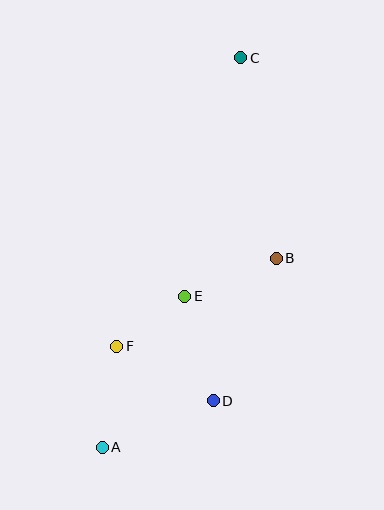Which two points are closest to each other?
Points E and F are closest to each other.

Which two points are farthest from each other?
Points A and C are farthest from each other.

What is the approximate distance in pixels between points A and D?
The distance between A and D is approximately 120 pixels.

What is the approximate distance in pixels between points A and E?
The distance between A and E is approximately 172 pixels.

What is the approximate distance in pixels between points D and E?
The distance between D and E is approximately 109 pixels.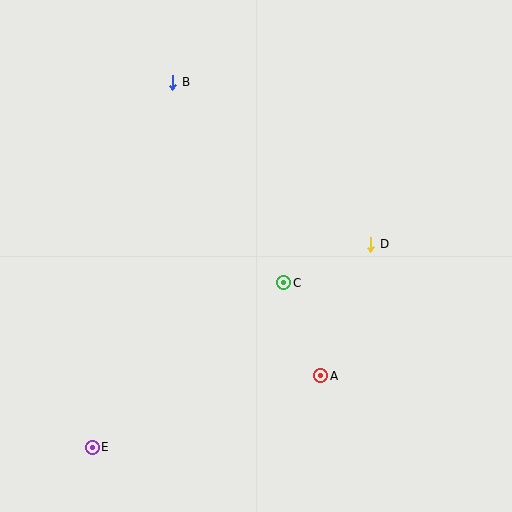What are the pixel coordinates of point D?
Point D is at (371, 244).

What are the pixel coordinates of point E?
Point E is at (92, 447).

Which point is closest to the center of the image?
Point C at (284, 283) is closest to the center.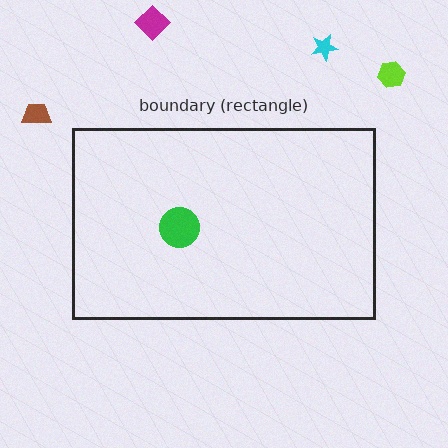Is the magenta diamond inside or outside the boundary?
Outside.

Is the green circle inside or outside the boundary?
Inside.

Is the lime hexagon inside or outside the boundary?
Outside.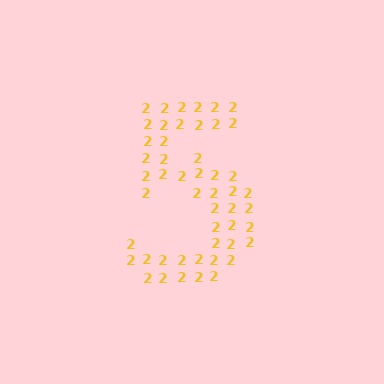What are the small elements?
The small elements are digit 2's.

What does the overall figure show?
The overall figure shows the digit 5.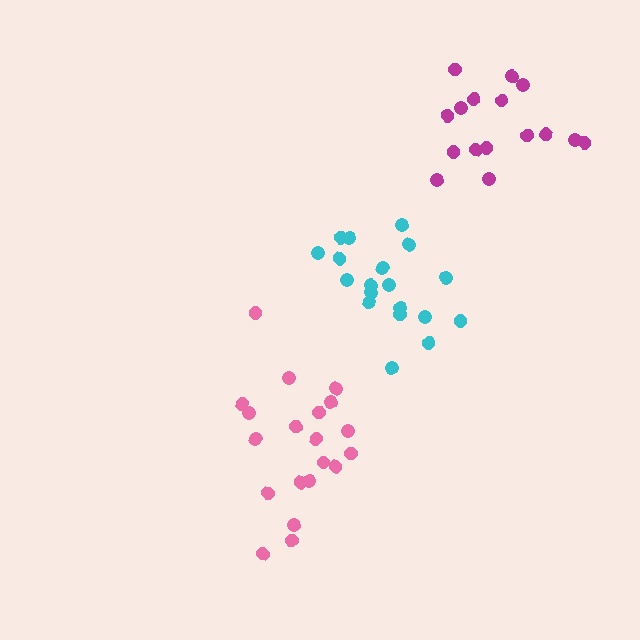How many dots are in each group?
Group 1: 19 dots, Group 2: 20 dots, Group 3: 16 dots (55 total).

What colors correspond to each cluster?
The clusters are colored: cyan, pink, magenta.